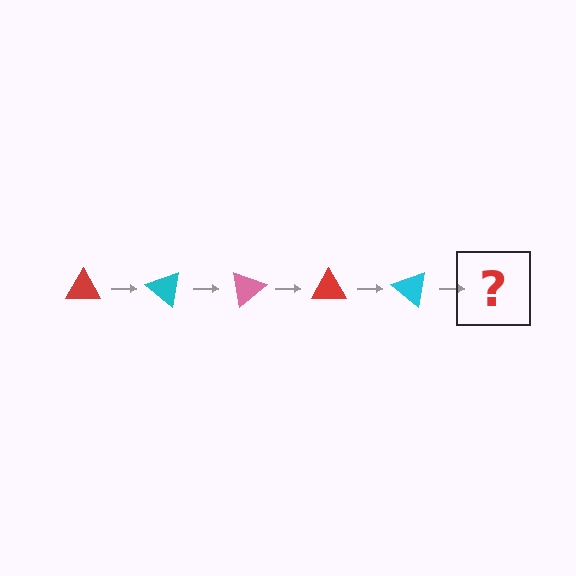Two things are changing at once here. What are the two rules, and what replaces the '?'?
The two rules are that it rotates 40 degrees each step and the color cycles through red, cyan, and pink. The '?' should be a pink triangle, rotated 200 degrees from the start.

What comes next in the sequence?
The next element should be a pink triangle, rotated 200 degrees from the start.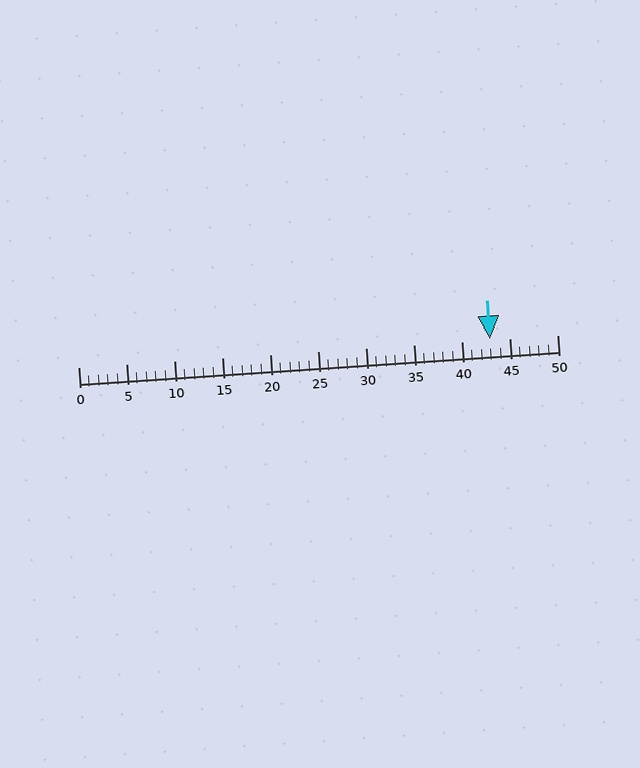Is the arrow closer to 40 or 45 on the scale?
The arrow is closer to 45.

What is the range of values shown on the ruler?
The ruler shows values from 0 to 50.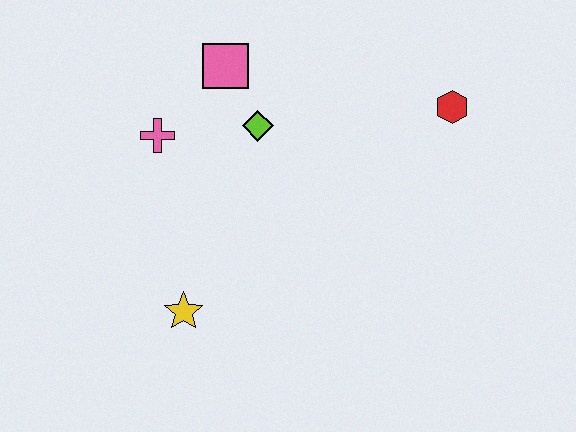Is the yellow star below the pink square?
Yes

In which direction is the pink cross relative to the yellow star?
The pink cross is above the yellow star.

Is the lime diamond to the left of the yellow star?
No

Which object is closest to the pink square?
The lime diamond is closest to the pink square.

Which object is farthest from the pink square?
The yellow star is farthest from the pink square.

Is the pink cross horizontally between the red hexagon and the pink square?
No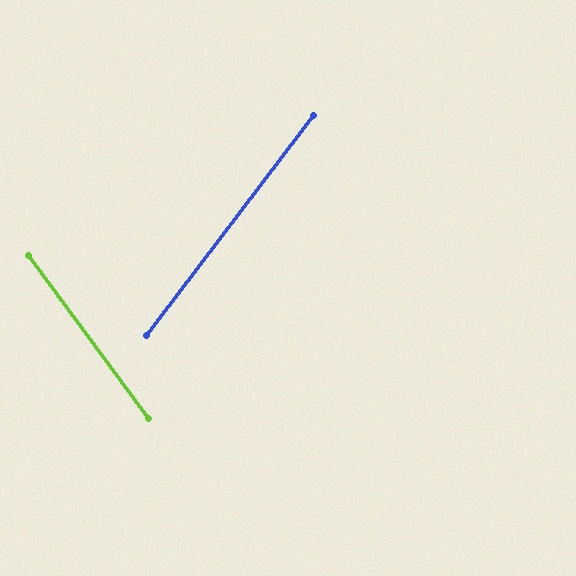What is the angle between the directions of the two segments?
Approximately 74 degrees.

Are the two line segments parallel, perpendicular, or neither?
Neither parallel nor perpendicular — they differ by about 74°.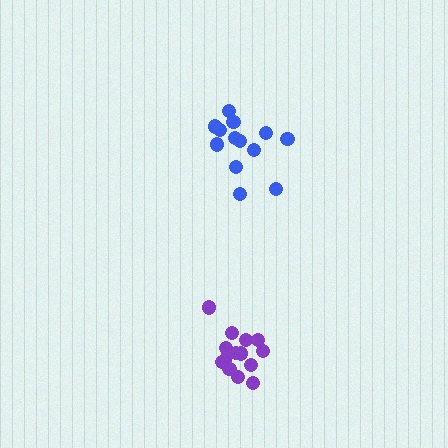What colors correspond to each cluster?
The clusters are colored: purple, blue.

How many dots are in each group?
Group 1: 15 dots, Group 2: 13 dots (28 total).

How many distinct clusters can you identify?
There are 2 distinct clusters.